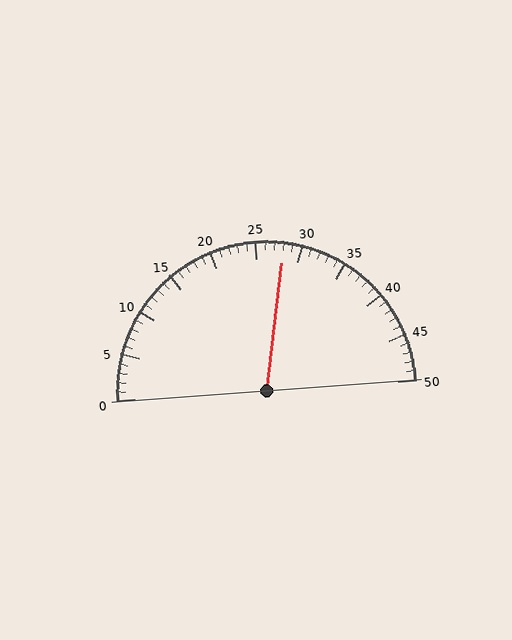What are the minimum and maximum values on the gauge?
The gauge ranges from 0 to 50.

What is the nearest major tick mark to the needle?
The nearest major tick mark is 30.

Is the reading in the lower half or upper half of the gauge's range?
The reading is in the upper half of the range (0 to 50).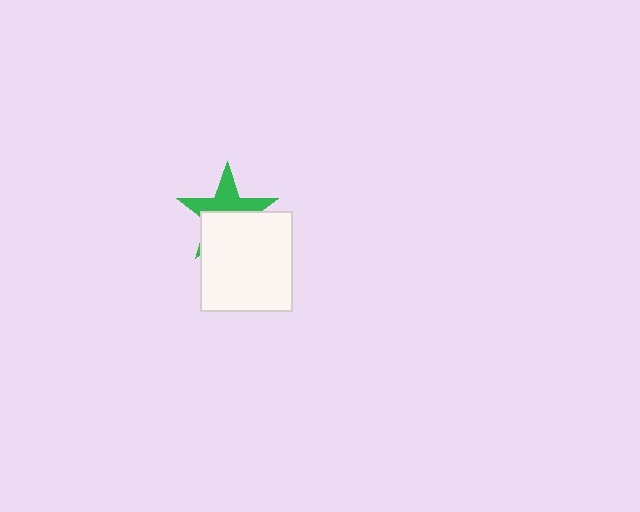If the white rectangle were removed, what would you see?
You would see the complete green star.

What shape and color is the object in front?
The object in front is a white rectangle.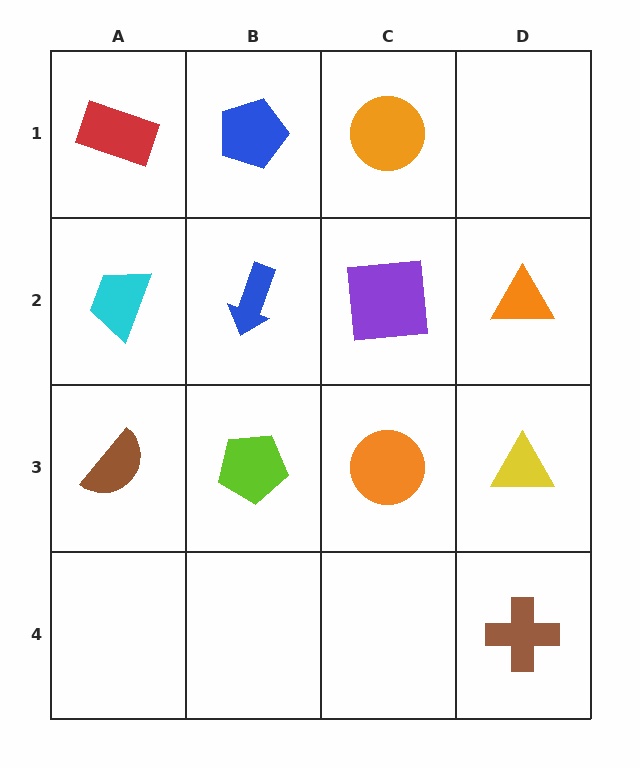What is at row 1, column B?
A blue pentagon.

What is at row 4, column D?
A brown cross.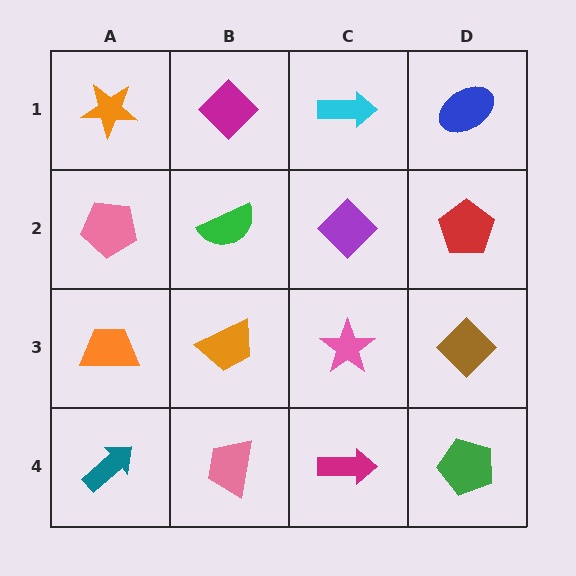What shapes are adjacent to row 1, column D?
A red pentagon (row 2, column D), a cyan arrow (row 1, column C).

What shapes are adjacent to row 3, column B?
A green semicircle (row 2, column B), a pink trapezoid (row 4, column B), an orange trapezoid (row 3, column A), a pink star (row 3, column C).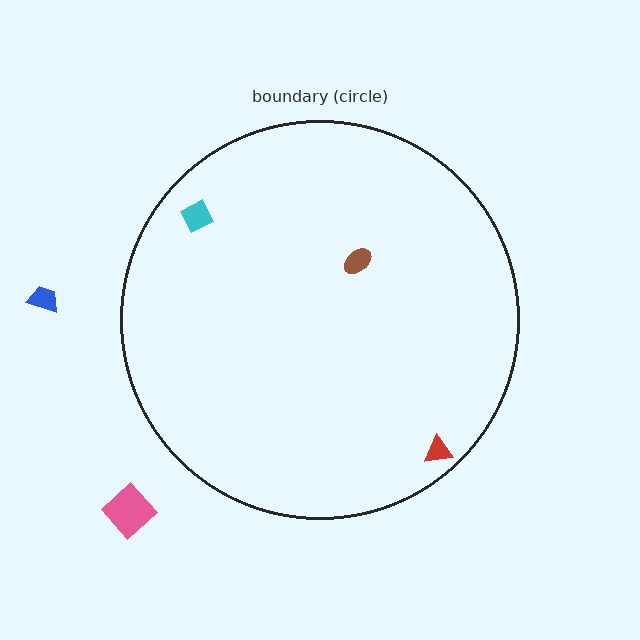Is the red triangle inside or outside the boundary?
Inside.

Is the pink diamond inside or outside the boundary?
Outside.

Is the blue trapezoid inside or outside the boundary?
Outside.